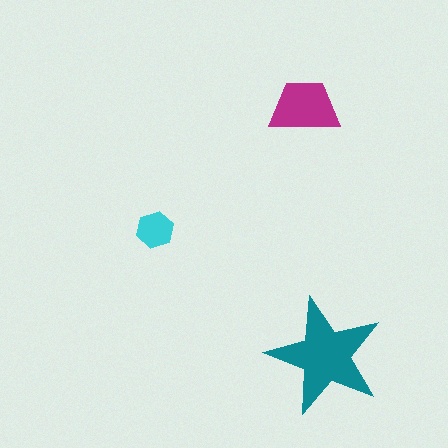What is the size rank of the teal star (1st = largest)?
1st.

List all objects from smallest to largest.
The cyan hexagon, the magenta trapezoid, the teal star.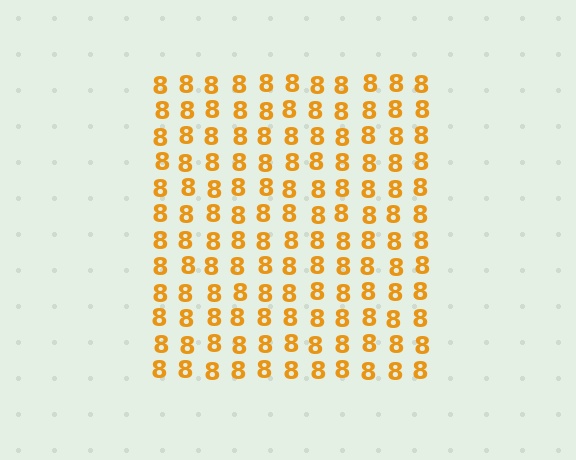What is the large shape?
The large shape is a square.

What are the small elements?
The small elements are digit 8's.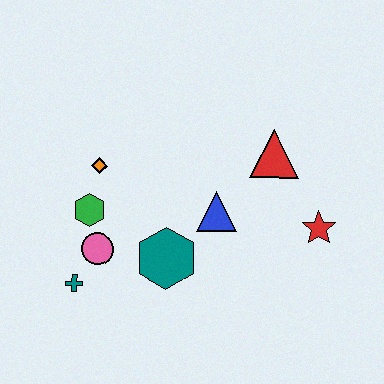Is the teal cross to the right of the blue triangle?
No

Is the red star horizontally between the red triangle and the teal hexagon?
No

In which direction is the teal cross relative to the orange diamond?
The teal cross is below the orange diamond.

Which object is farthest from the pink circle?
The red star is farthest from the pink circle.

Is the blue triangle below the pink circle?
No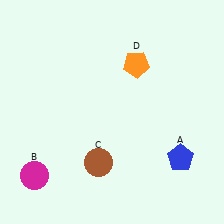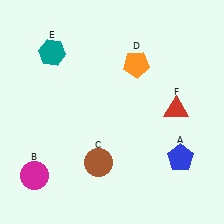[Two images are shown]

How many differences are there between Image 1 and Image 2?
There are 2 differences between the two images.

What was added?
A teal hexagon (E), a red triangle (F) were added in Image 2.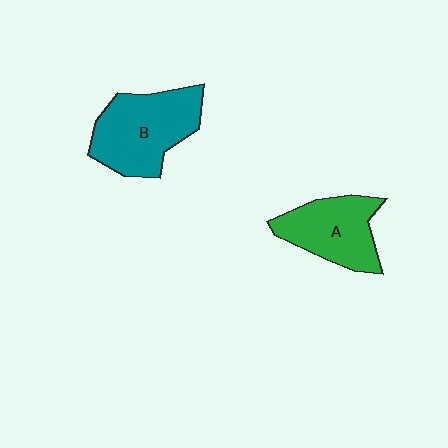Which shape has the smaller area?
Shape A (green).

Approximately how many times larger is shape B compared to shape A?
Approximately 1.3 times.